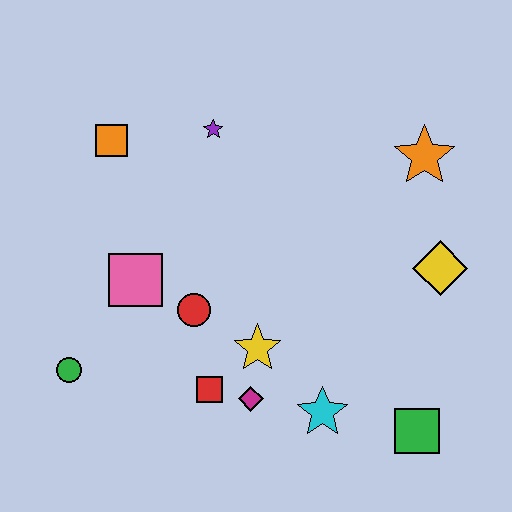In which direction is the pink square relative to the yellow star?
The pink square is to the left of the yellow star.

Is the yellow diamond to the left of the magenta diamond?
No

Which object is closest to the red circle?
The pink square is closest to the red circle.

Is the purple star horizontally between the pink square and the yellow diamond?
Yes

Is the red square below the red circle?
Yes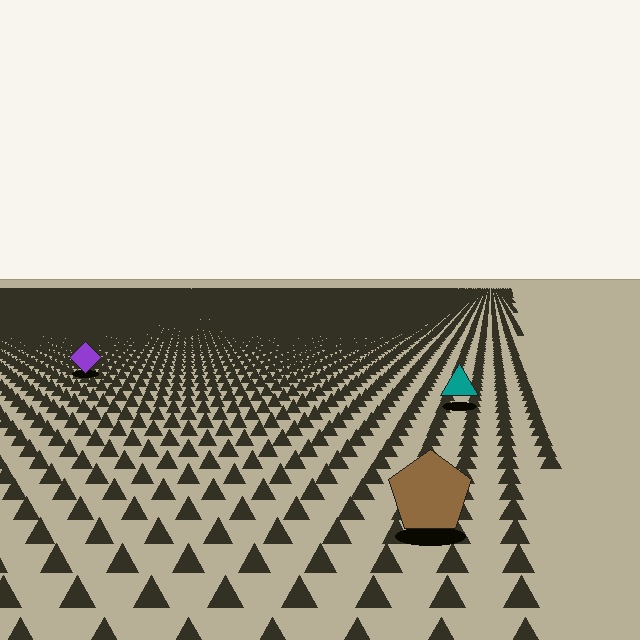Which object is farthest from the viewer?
The purple diamond is farthest from the viewer. It appears smaller and the ground texture around it is denser.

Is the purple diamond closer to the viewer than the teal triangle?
No. The teal triangle is closer — you can tell from the texture gradient: the ground texture is coarser near it.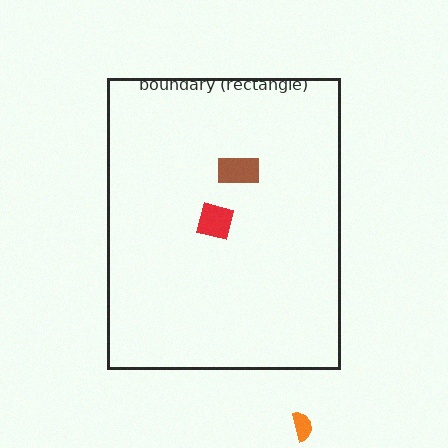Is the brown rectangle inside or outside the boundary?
Inside.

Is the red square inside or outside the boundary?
Inside.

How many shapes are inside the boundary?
2 inside, 1 outside.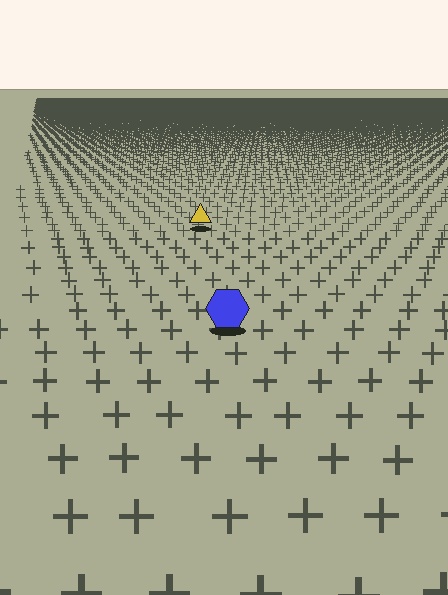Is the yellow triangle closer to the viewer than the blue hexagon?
No. The blue hexagon is closer — you can tell from the texture gradient: the ground texture is coarser near it.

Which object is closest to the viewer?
The blue hexagon is closest. The texture marks near it are larger and more spread out.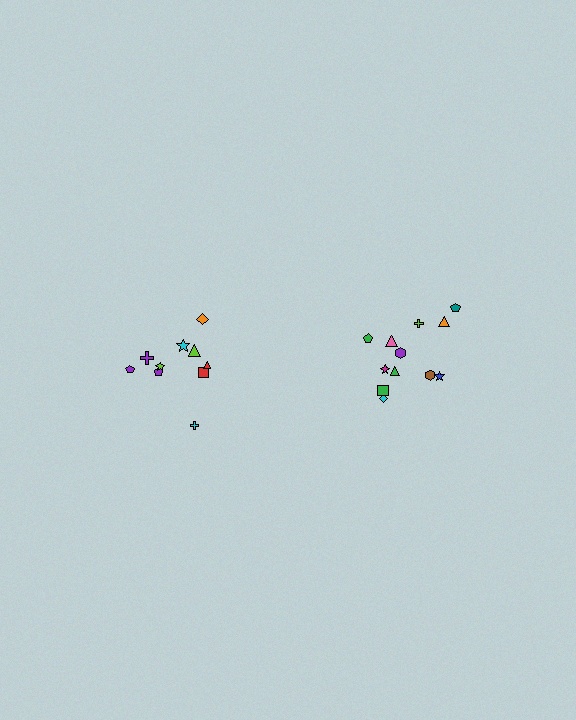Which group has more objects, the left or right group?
The right group.